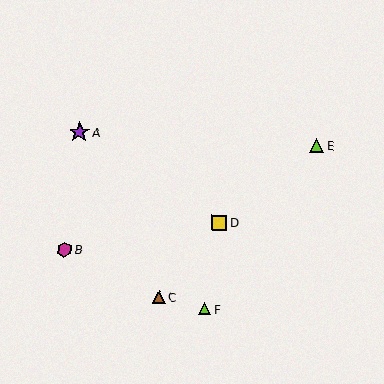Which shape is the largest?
The purple star (labeled A) is the largest.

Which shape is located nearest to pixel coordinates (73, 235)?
The magenta hexagon (labeled B) at (64, 249) is nearest to that location.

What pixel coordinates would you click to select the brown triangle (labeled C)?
Click at (159, 297) to select the brown triangle C.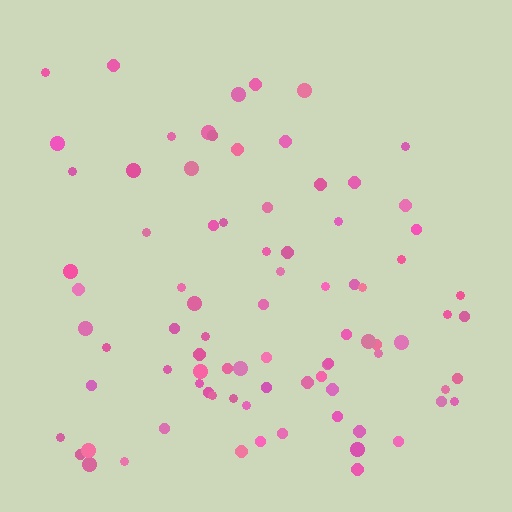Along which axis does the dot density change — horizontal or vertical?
Vertical.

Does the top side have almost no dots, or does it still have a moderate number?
Still a moderate number, just noticeably fewer than the bottom.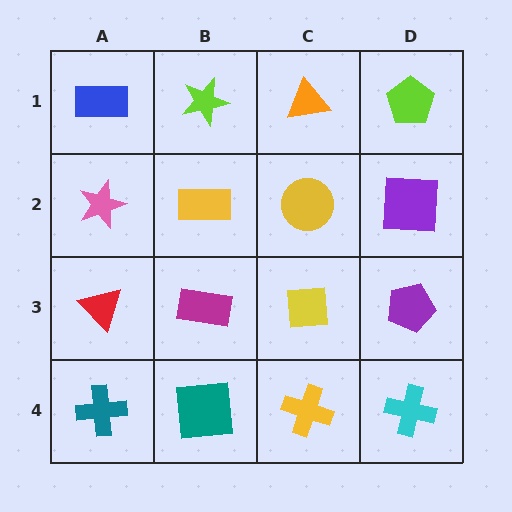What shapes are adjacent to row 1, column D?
A purple square (row 2, column D), an orange triangle (row 1, column C).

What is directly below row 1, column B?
A yellow rectangle.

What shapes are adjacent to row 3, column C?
A yellow circle (row 2, column C), a yellow cross (row 4, column C), a magenta rectangle (row 3, column B), a purple pentagon (row 3, column D).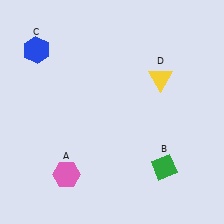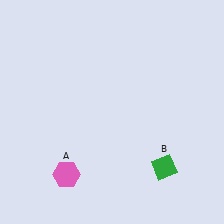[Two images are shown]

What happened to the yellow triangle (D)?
The yellow triangle (D) was removed in Image 2. It was in the top-right area of Image 1.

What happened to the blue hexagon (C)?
The blue hexagon (C) was removed in Image 2. It was in the top-left area of Image 1.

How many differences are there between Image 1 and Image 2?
There are 2 differences between the two images.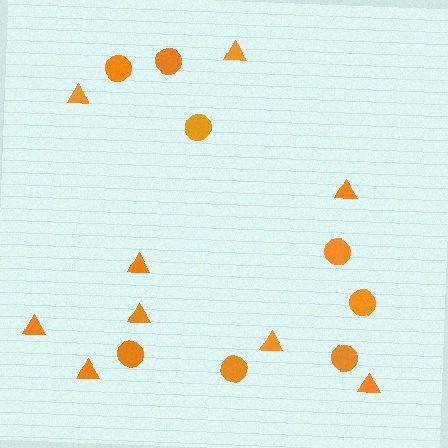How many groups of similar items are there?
There are 2 groups: one group of circles (8) and one group of triangles (9).